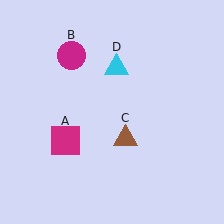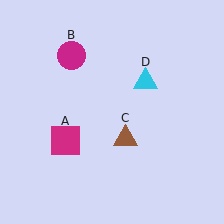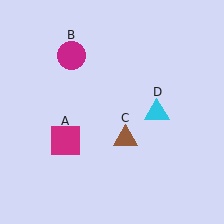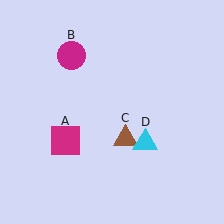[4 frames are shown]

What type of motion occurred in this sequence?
The cyan triangle (object D) rotated clockwise around the center of the scene.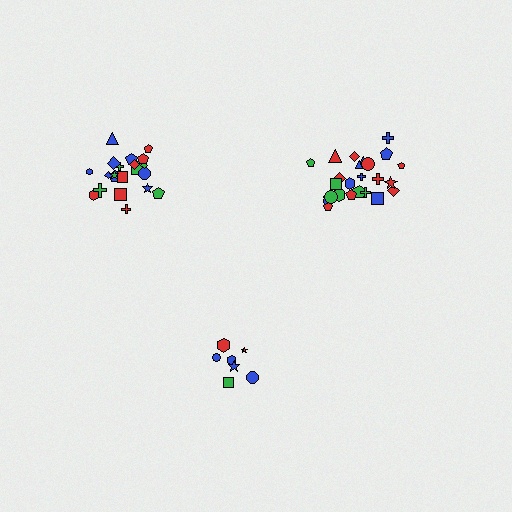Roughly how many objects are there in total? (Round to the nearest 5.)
Roughly 55 objects in total.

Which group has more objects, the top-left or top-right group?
The top-right group.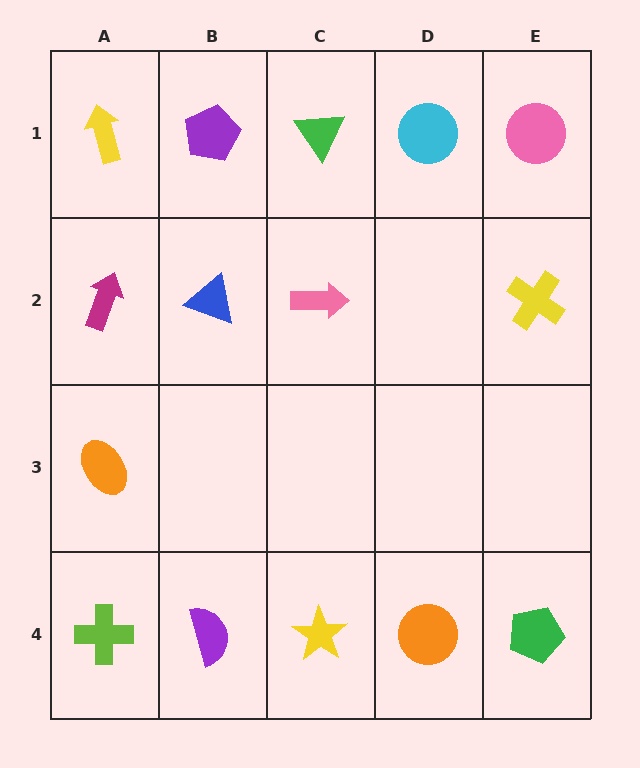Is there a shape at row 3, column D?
No, that cell is empty.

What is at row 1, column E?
A pink circle.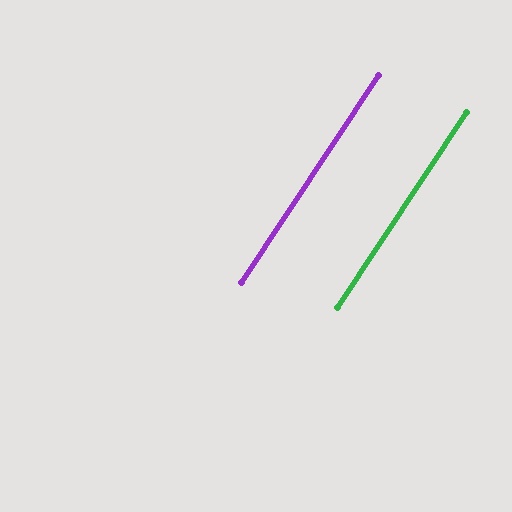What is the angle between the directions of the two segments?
Approximately 0 degrees.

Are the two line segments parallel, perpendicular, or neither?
Parallel — their directions differ by only 0.1°.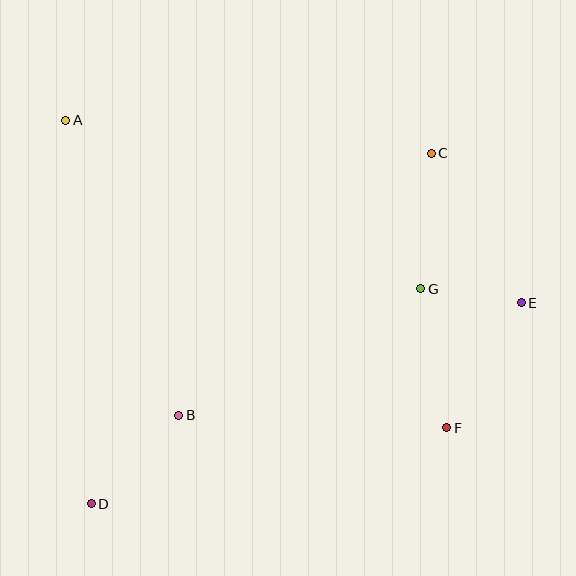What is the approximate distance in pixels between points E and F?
The distance between E and F is approximately 145 pixels.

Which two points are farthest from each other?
Points A and E are farthest from each other.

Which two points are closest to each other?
Points E and G are closest to each other.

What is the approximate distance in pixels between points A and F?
The distance between A and F is approximately 490 pixels.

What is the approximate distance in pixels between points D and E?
The distance between D and E is approximately 475 pixels.